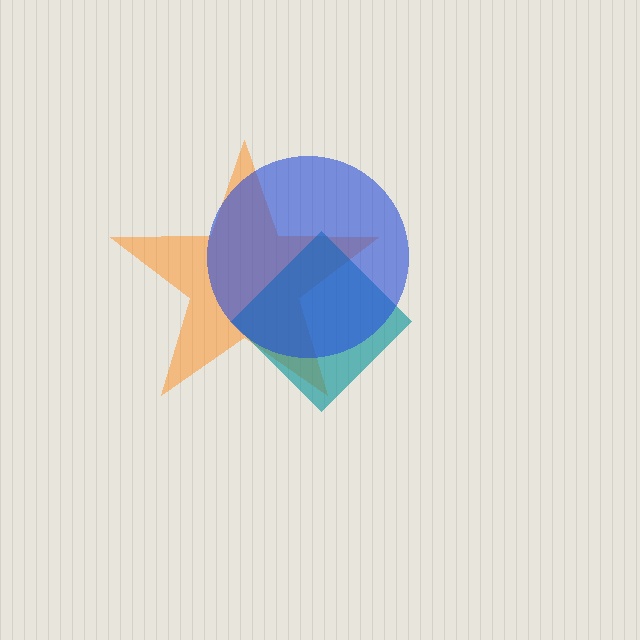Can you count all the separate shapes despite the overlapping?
Yes, there are 3 separate shapes.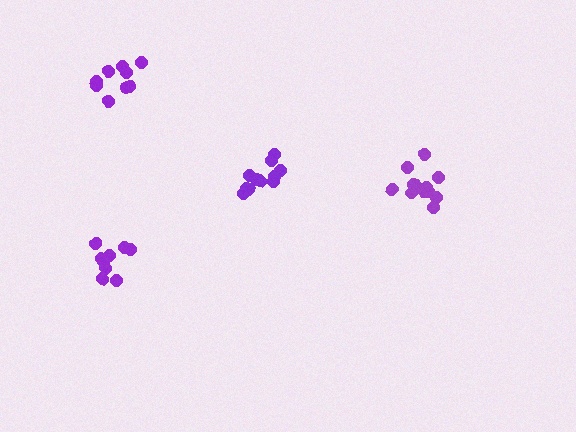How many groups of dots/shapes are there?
There are 4 groups.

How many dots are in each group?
Group 1: 12 dots, Group 2: 12 dots, Group 3: 9 dots, Group 4: 9 dots (42 total).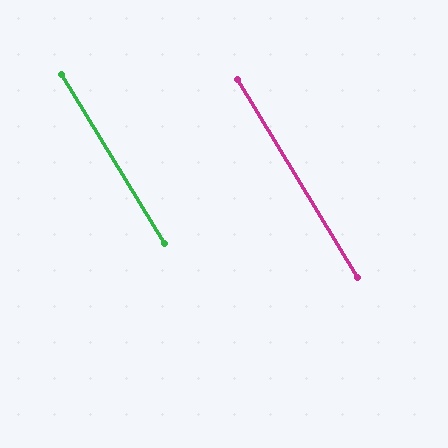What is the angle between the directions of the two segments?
Approximately 0 degrees.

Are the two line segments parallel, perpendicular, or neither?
Parallel — their directions differ by only 0.1°.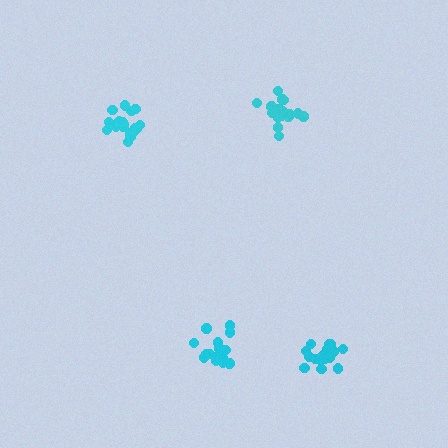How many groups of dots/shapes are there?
There are 4 groups.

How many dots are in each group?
Group 1: 15 dots, Group 2: 18 dots, Group 3: 17 dots, Group 4: 19 dots (69 total).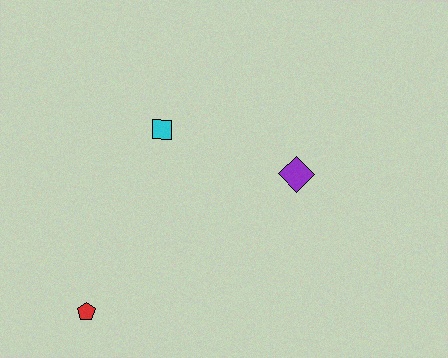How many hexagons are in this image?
There are no hexagons.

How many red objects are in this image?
There is 1 red object.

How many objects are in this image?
There are 3 objects.